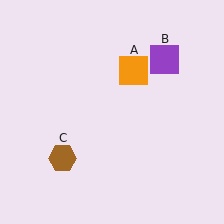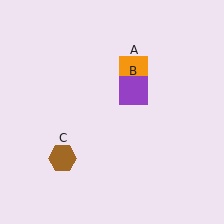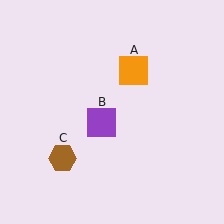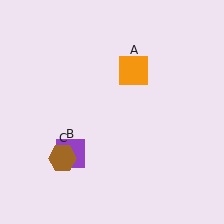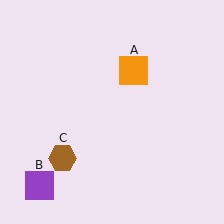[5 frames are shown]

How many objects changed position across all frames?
1 object changed position: purple square (object B).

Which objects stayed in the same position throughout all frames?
Orange square (object A) and brown hexagon (object C) remained stationary.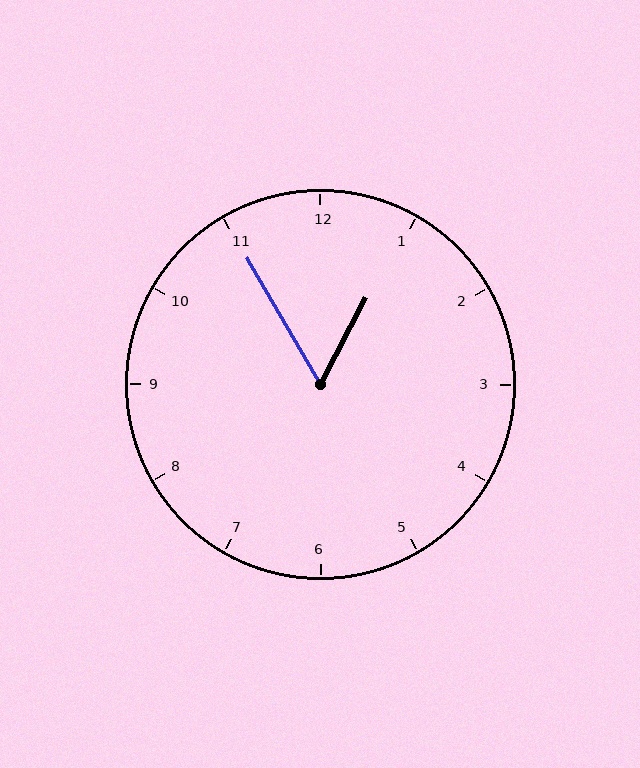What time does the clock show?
12:55.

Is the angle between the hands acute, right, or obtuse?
It is acute.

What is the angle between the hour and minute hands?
Approximately 58 degrees.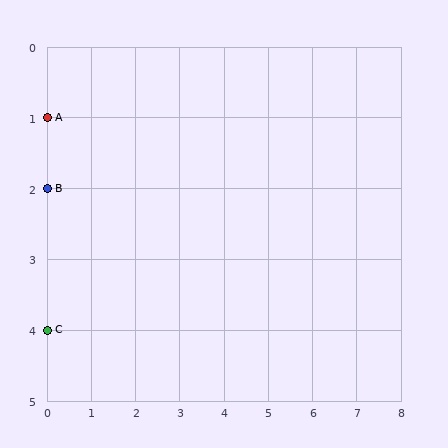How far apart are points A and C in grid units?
Points A and C are 3 rows apart.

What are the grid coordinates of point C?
Point C is at grid coordinates (0, 4).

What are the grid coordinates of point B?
Point B is at grid coordinates (0, 2).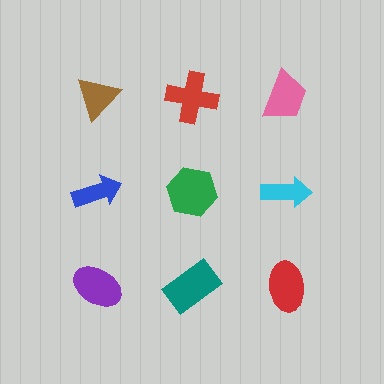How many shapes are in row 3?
3 shapes.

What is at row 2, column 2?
A green hexagon.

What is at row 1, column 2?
A red cross.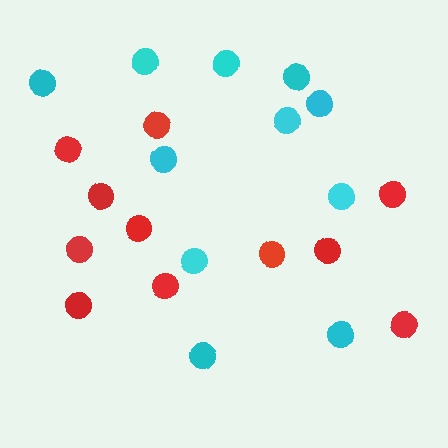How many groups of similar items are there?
There are 2 groups: one group of cyan circles (11) and one group of red circles (11).